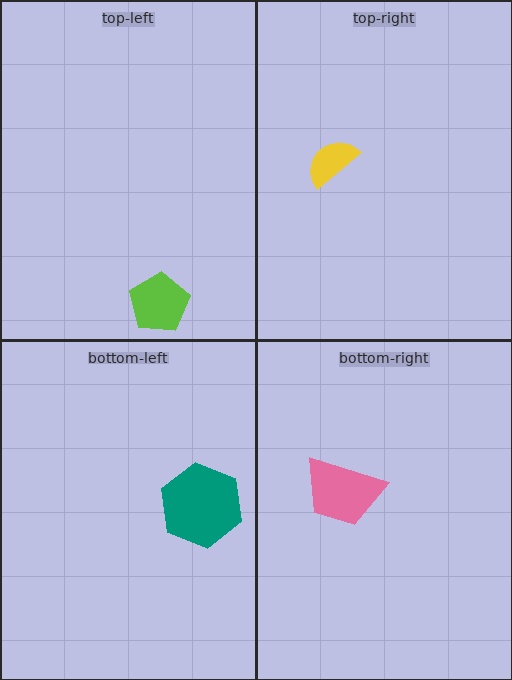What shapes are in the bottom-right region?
The pink trapezoid.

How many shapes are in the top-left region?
1.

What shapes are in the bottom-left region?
The teal hexagon.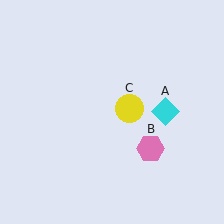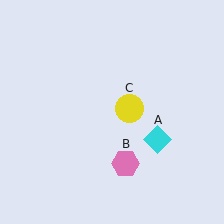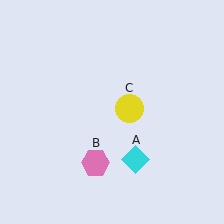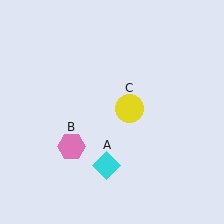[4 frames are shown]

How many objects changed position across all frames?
2 objects changed position: cyan diamond (object A), pink hexagon (object B).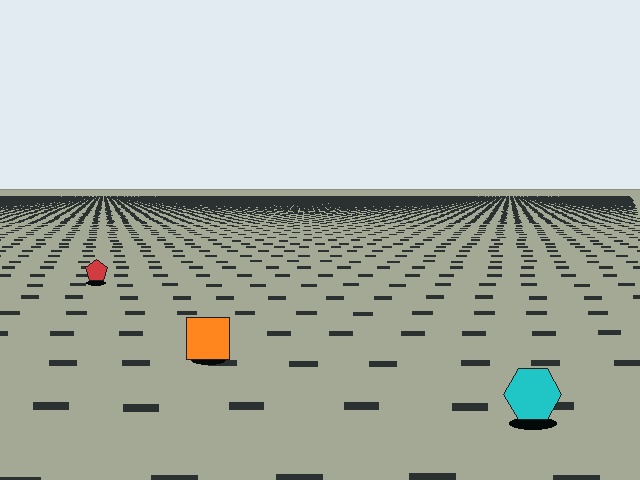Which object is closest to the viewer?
The cyan hexagon is closest. The texture marks near it are larger and more spread out.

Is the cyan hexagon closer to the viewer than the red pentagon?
Yes. The cyan hexagon is closer — you can tell from the texture gradient: the ground texture is coarser near it.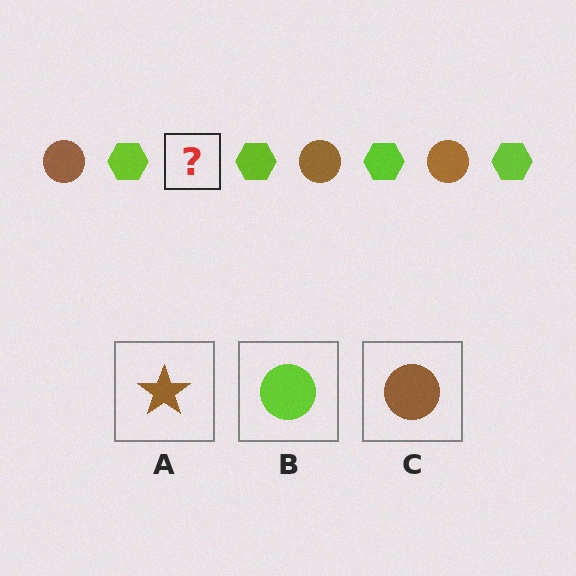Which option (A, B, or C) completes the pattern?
C.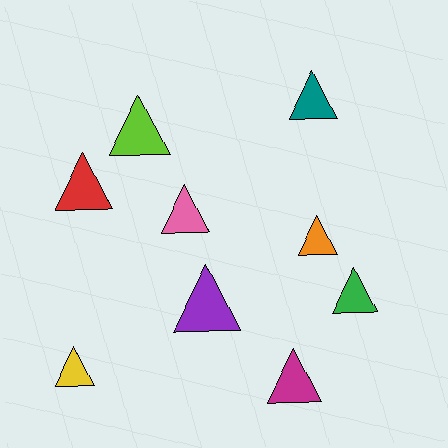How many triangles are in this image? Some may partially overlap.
There are 9 triangles.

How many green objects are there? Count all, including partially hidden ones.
There is 1 green object.